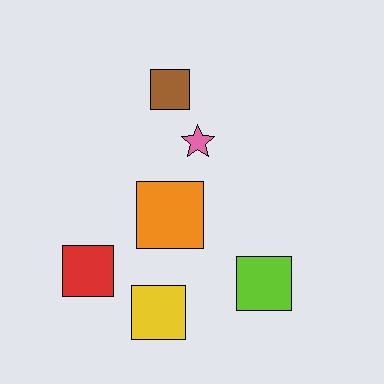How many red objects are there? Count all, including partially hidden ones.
There is 1 red object.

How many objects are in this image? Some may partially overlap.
There are 6 objects.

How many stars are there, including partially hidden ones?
There is 1 star.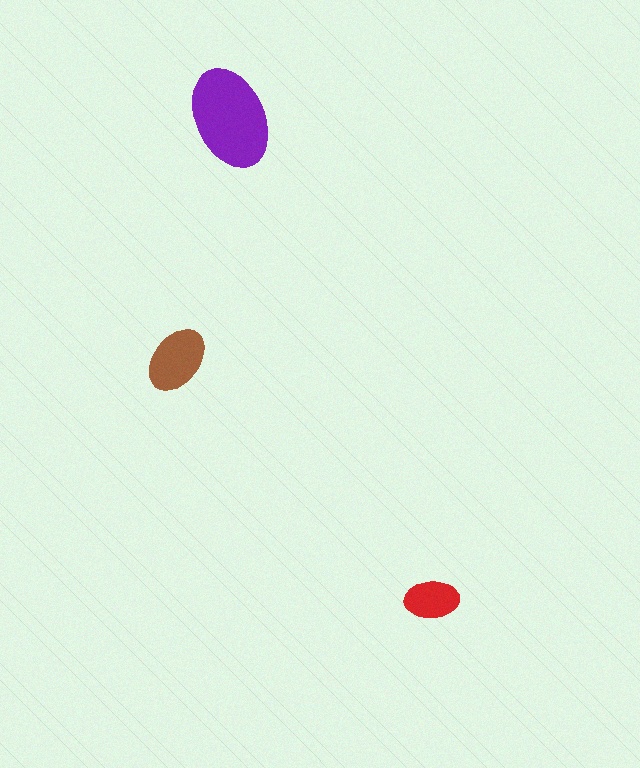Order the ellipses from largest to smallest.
the purple one, the brown one, the red one.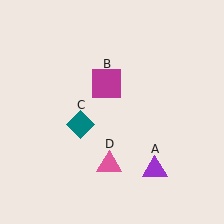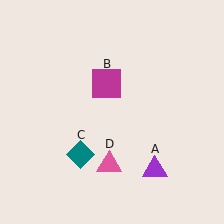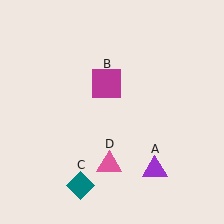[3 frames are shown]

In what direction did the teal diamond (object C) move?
The teal diamond (object C) moved down.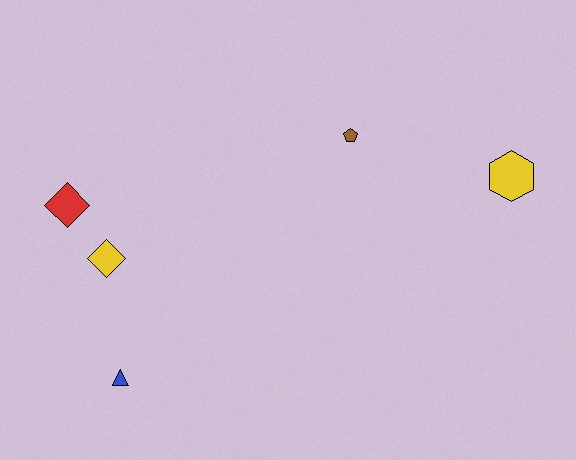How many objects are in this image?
There are 5 objects.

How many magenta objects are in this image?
There are no magenta objects.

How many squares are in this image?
There are no squares.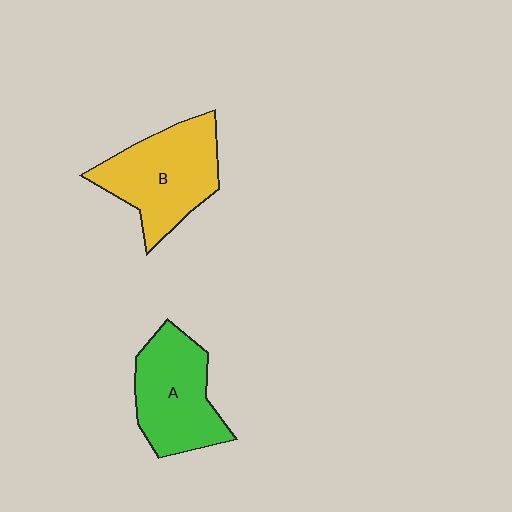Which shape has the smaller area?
Shape A (green).